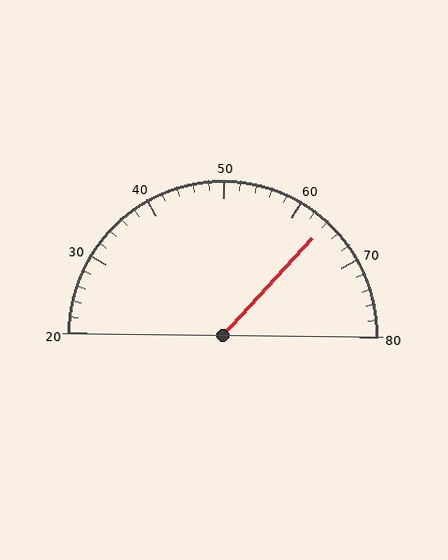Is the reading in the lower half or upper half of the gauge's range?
The reading is in the upper half of the range (20 to 80).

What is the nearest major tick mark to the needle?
The nearest major tick mark is 60.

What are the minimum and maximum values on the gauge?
The gauge ranges from 20 to 80.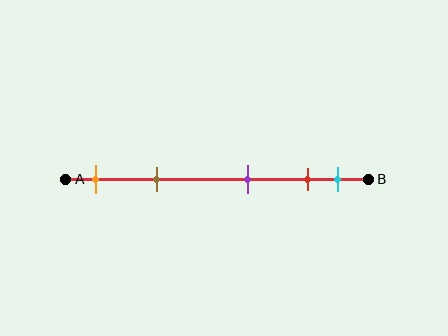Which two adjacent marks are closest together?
The red and cyan marks are the closest adjacent pair.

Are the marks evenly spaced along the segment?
No, the marks are not evenly spaced.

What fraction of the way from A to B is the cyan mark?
The cyan mark is approximately 90% (0.9) of the way from A to B.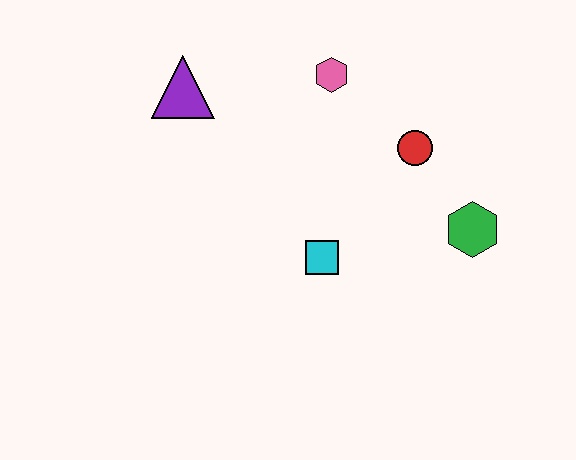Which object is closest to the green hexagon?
The red circle is closest to the green hexagon.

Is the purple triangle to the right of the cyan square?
No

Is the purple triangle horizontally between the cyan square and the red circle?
No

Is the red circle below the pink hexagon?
Yes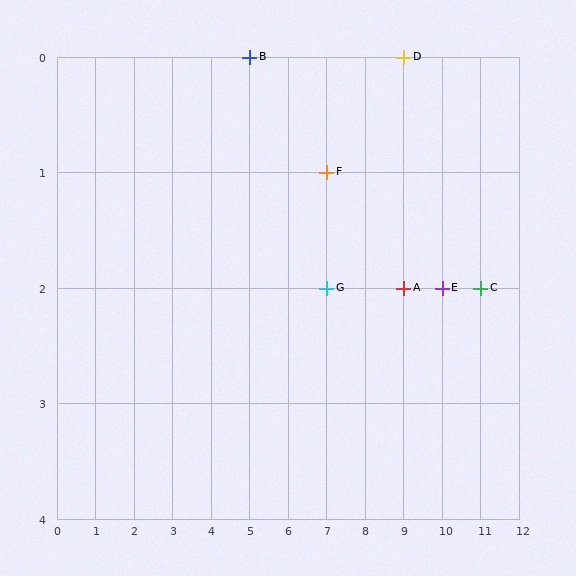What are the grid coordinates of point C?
Point C is at grid coordinates (11, 2).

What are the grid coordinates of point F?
Point F is at grid coordinates (7, 1).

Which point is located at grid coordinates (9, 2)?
Point A is at (9, 2).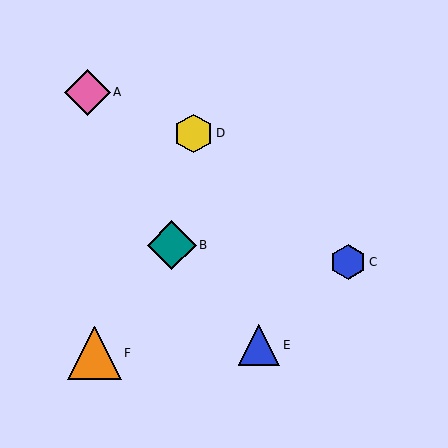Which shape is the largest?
The orange triangle (labeled F) is the largest.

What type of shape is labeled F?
Shape F is an orange triangle.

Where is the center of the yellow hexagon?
The center of the yellow hexagon is at (194, 133).